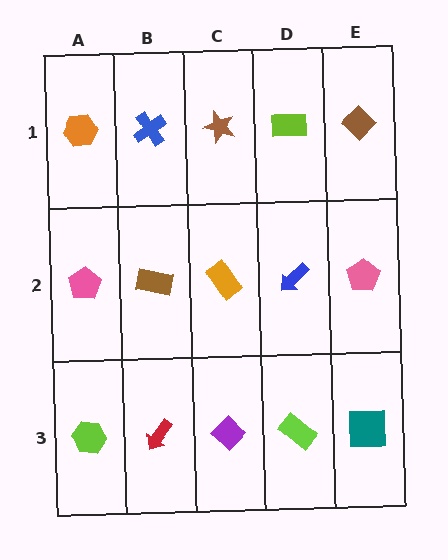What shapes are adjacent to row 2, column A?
An orange hexagon (row 1, column A), a lime hexagon (row 3, column A), a brown rectangle (row 2, column B).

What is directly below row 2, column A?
A lime hexagon.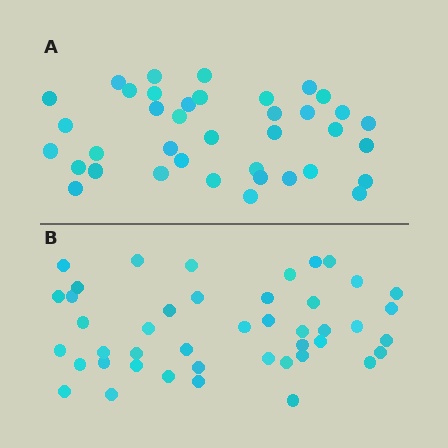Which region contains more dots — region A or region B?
Region B (the bottom region) has more dots.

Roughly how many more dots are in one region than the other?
Region B has about 6 more dots than region A.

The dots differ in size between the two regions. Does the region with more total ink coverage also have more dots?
No. Region A has more total ink coverage because its dots are larger, but region B actually contains more individual dots. Total area can be misleading — the number of items is what matters here.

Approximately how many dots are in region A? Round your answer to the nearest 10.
About 40 dots. (The exact count is 38, which rounds to 40.)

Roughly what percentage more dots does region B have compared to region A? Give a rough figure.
About 15% more.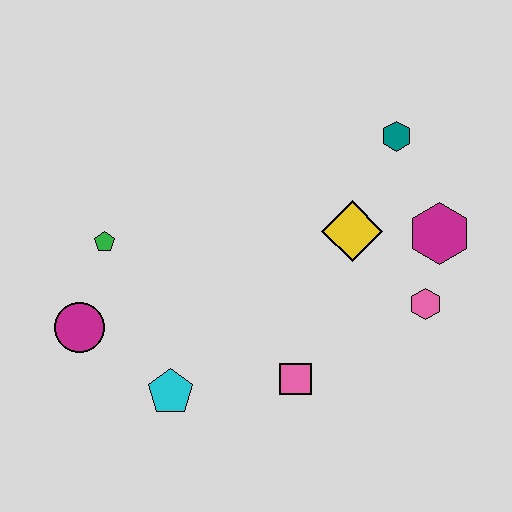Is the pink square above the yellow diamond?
No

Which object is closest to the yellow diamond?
The magenta hexagon is closest to the yellow diamond.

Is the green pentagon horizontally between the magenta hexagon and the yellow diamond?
No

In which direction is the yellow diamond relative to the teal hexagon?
The yellow diamond is below the teal hexagon.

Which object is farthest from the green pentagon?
The magenta hexagon is farthest from the green pentagon.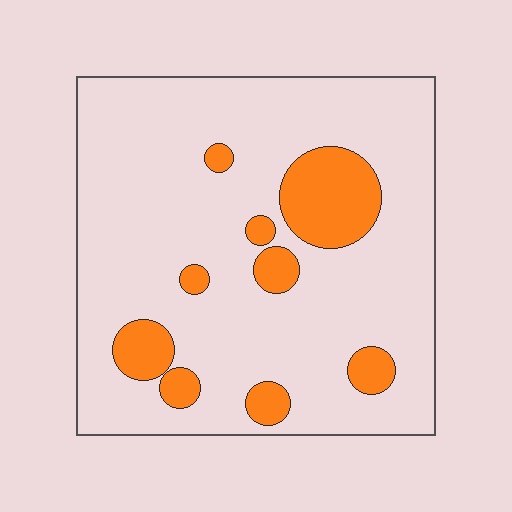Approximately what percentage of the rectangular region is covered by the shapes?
Approximately 15%.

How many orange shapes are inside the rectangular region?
9.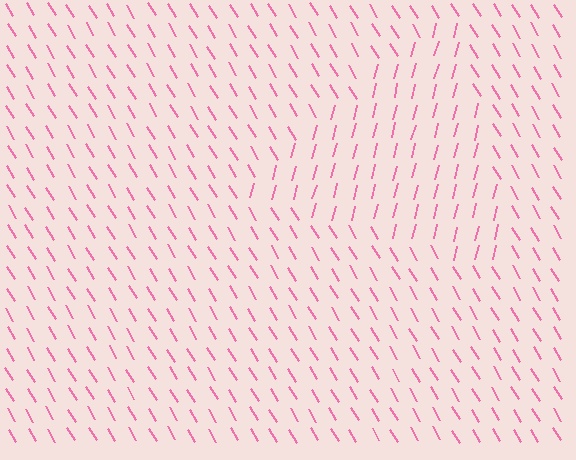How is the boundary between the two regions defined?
The boundary is defined purely by a change in line orientation (approximately 45 degrees difference). All lines are the same color and thickness.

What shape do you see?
I see a triangle.